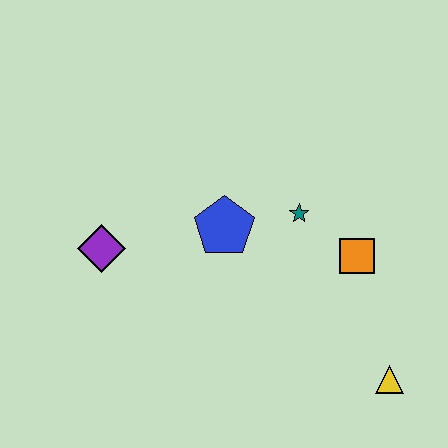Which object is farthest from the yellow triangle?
The purple diamond is farthest from the yellow triangle.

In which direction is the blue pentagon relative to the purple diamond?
The blue pentagon is to the right of the purple diamond.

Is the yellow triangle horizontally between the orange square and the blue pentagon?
No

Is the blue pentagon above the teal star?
No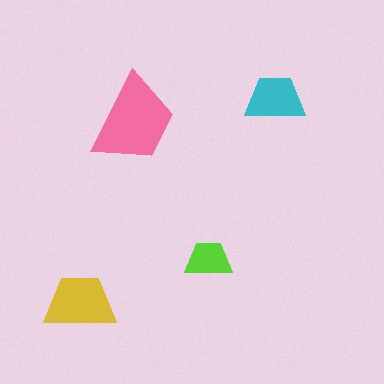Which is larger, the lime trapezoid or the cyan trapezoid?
The cyan one.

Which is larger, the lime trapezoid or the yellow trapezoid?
The yellow one.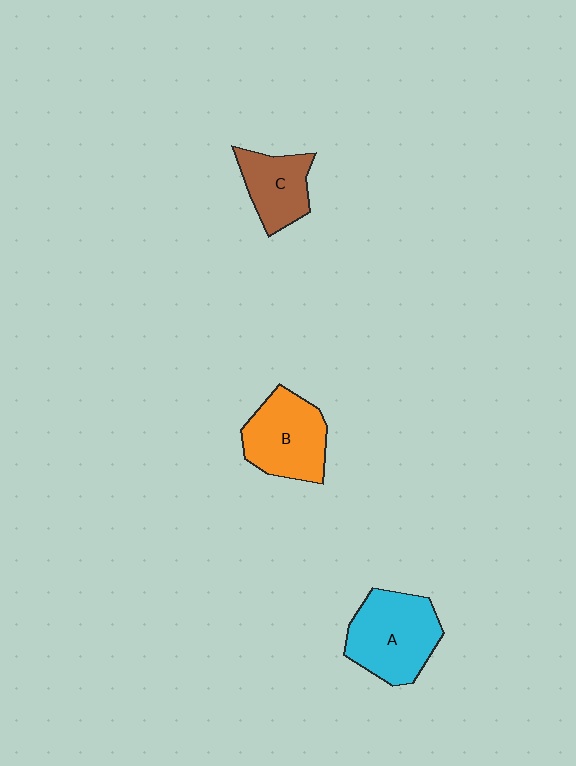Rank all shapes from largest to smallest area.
From largest to smallest: A (cyan), B (orange), C (brown).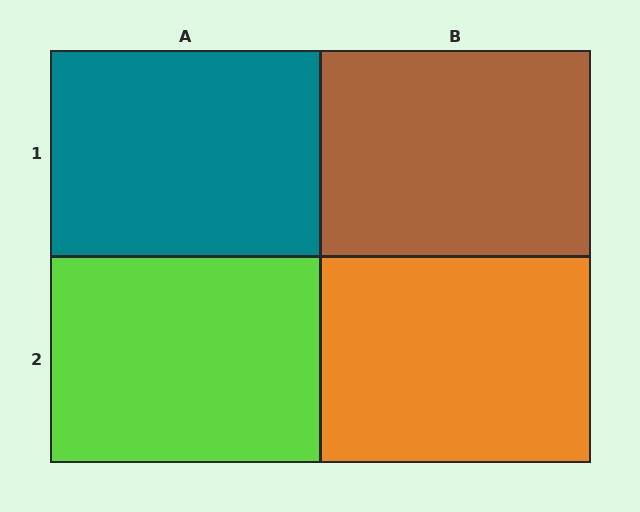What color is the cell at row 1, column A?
Teal.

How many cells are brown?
1 cell is brown.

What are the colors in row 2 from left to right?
Lime, orange.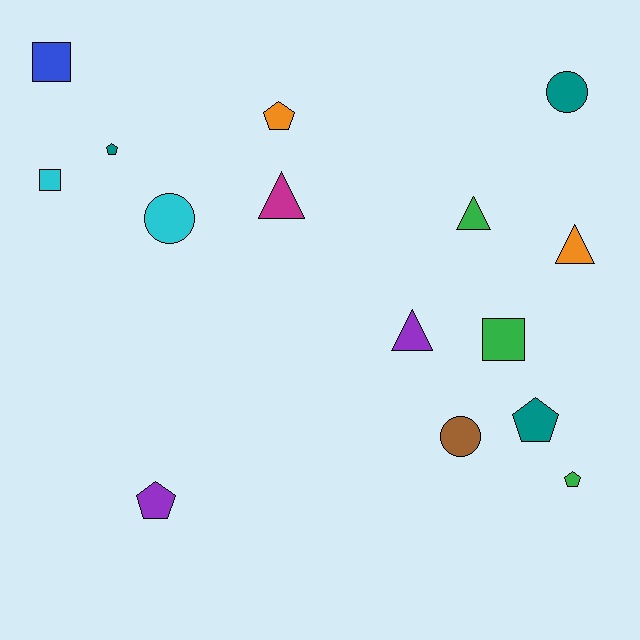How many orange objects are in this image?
There are 2 orange objects.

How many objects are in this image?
There are 15 objects.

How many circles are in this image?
There are 3 circles.